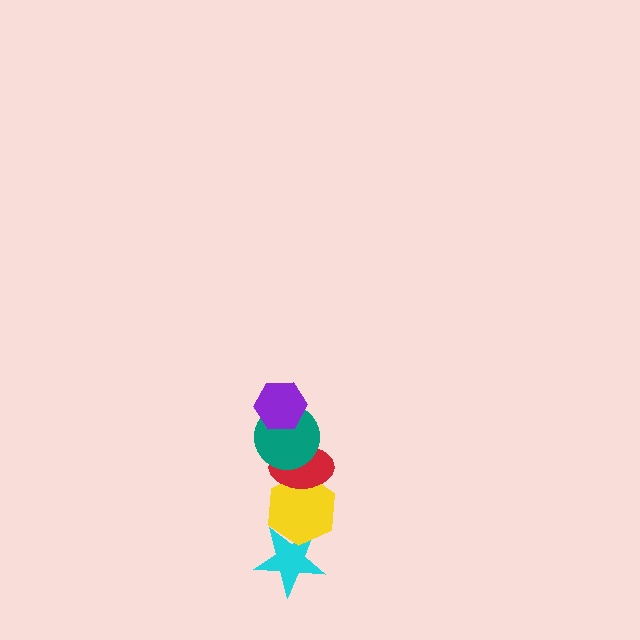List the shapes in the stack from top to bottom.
From top to bottom: the purple hexagon, the teal circle, the red ellipse, the yellow hexagon, the cyan star.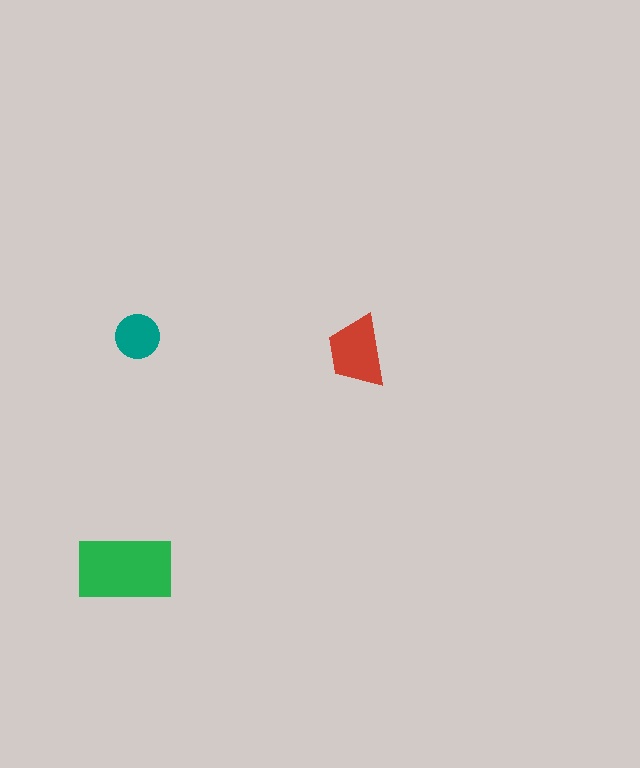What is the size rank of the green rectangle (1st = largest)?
1st.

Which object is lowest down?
The green rectangle is bottommost.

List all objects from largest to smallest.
The green rectangle, the red trapezoid, the teal circle.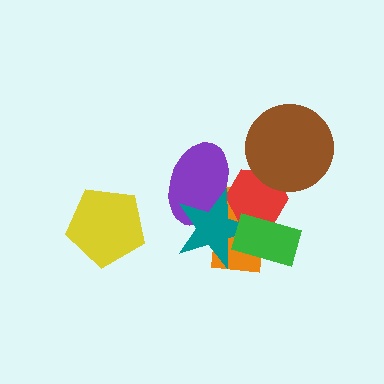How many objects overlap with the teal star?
4 objects overlap with the teal star.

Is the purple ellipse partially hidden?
Yes, it is partially covered by another shape.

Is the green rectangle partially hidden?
No, no other shape covers it.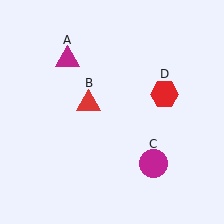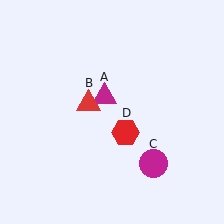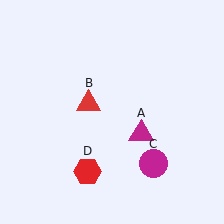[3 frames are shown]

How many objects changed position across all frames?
2 objects changed position: magenta triangle (object A), red hexagon (object D).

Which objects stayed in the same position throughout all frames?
Red triangle (object B) and magenta circle (object C) remained stationary.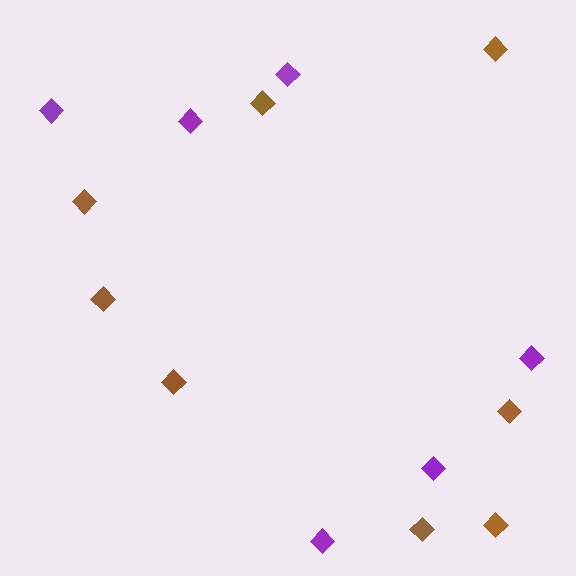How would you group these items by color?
There are 2 groups: one group of purple diamonds (6) and one group of brown diamonds (8).